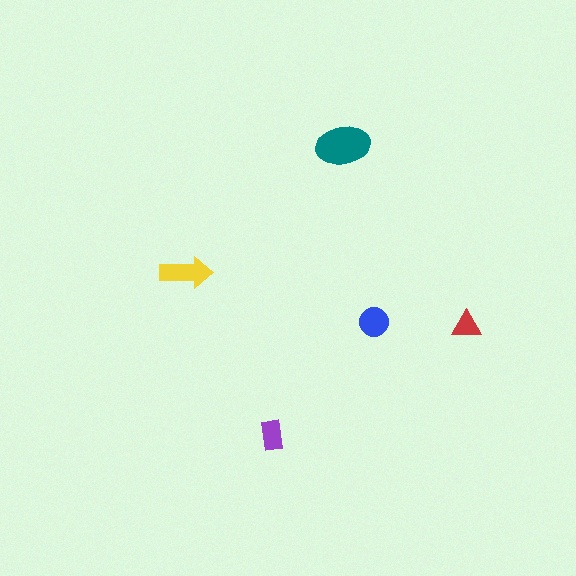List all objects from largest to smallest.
The teal ellipse, the yellow arrow, the blue circle, the purple rectangle, the red triangle.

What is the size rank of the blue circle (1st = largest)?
3rd.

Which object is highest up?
The teal ellipse is topmost.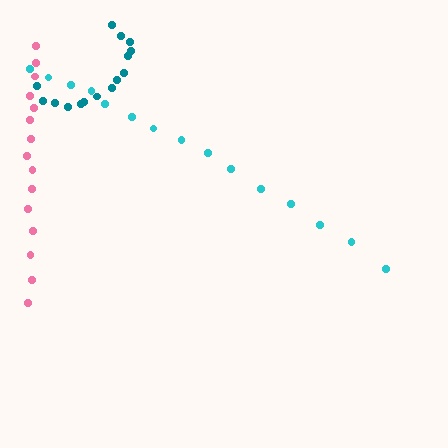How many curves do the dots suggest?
There are 3 distinct paths.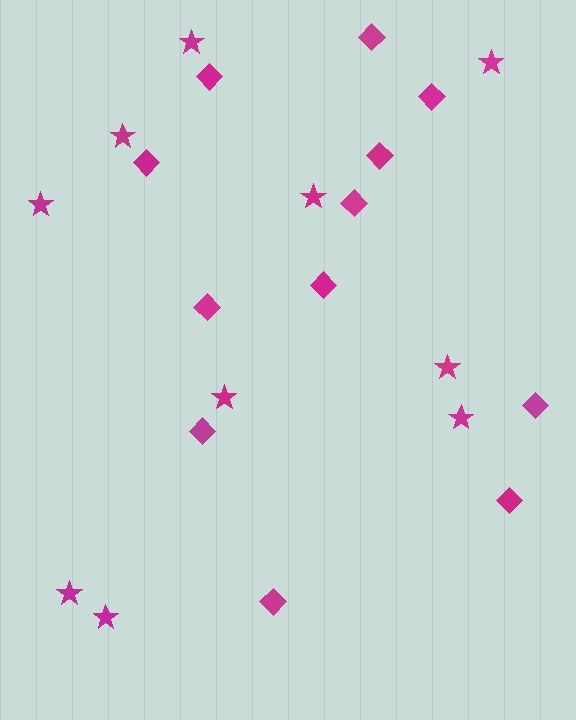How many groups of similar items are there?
There are 2 groups: one group of diamonds (12) and one group of stars (10).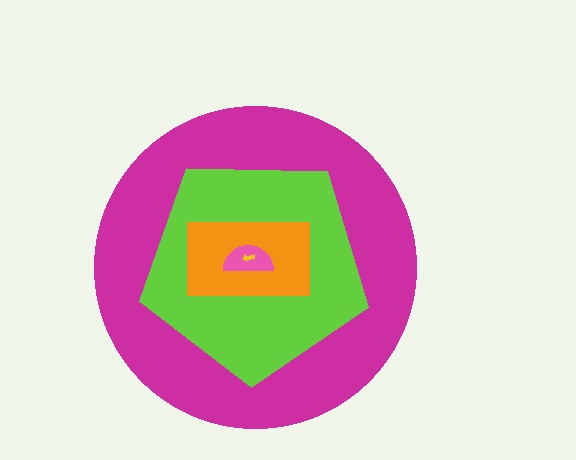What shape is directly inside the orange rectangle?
The pink semicircle.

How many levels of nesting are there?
5.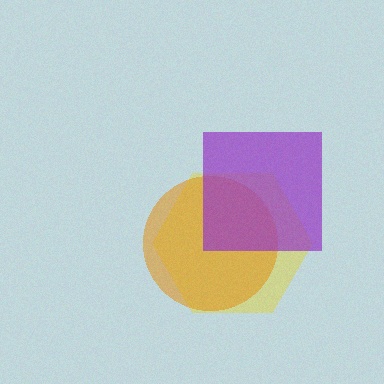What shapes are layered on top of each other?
The layered shapes are: a yellow hexagon, an orange circle, a purple square.